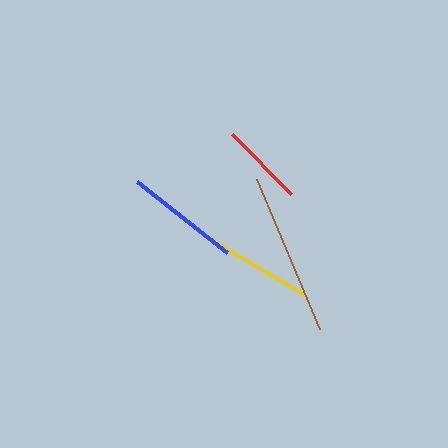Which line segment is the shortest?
The red line is the shortest at approximately 85 pixels.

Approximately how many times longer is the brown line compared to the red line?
The brown line is approximately 1.9 times the length of the red line.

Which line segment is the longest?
The brown line is the longest at approximately 162 pixels.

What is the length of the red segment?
The red segment is approximately 85 pixels long.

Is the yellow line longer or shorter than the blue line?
The blue line is longer than the yellow line.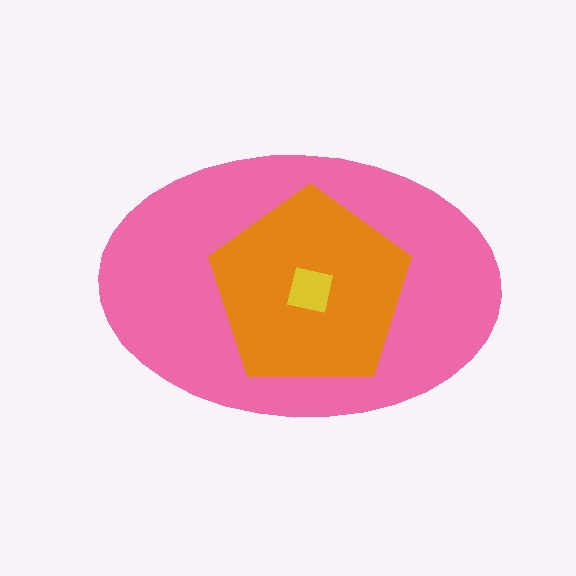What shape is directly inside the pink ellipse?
The orange pentagon.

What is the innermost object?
The yellow square.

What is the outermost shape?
The pink ellipse.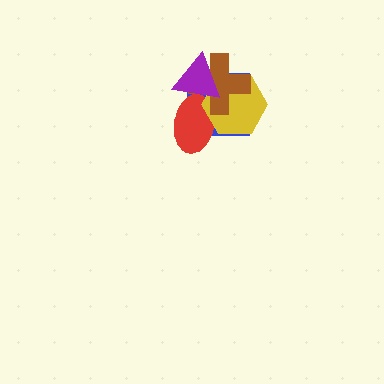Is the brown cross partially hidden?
Yes, it is partially covered by another shape.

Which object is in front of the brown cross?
The purple triangle is in front of the brown cross.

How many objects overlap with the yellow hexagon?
4 objects overlap with the yellow hexagon.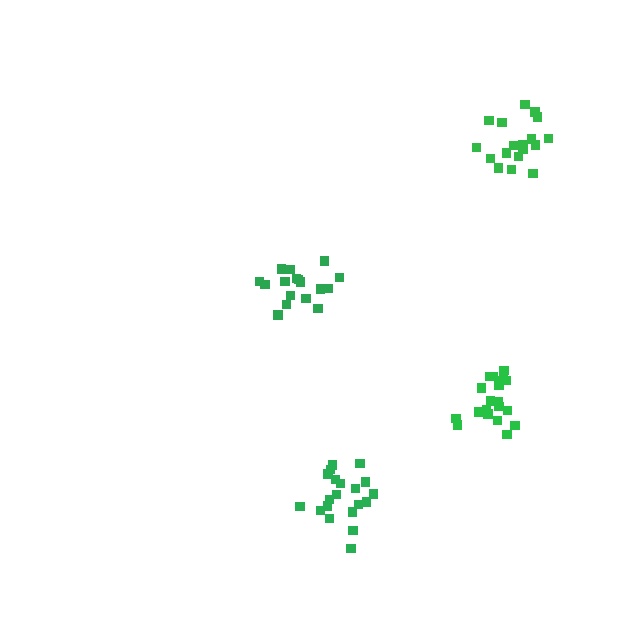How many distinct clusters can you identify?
There are 4 distinct clusters.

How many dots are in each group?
Group 1: 20 dots, Group 2: 18 dots, Group 3: 17 dots, Group 4: 20 dots (75 total).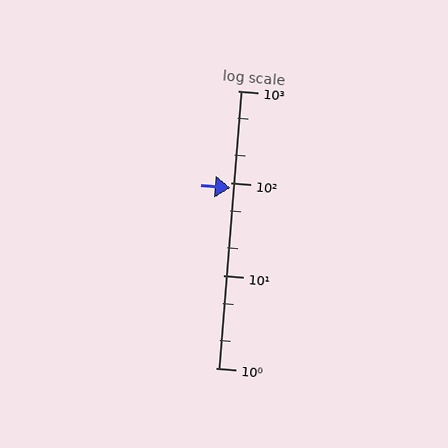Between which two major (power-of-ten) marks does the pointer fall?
The pointer is between 10 and 100.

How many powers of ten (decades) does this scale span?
The scale spans 3 decades, from 1 to 1000.